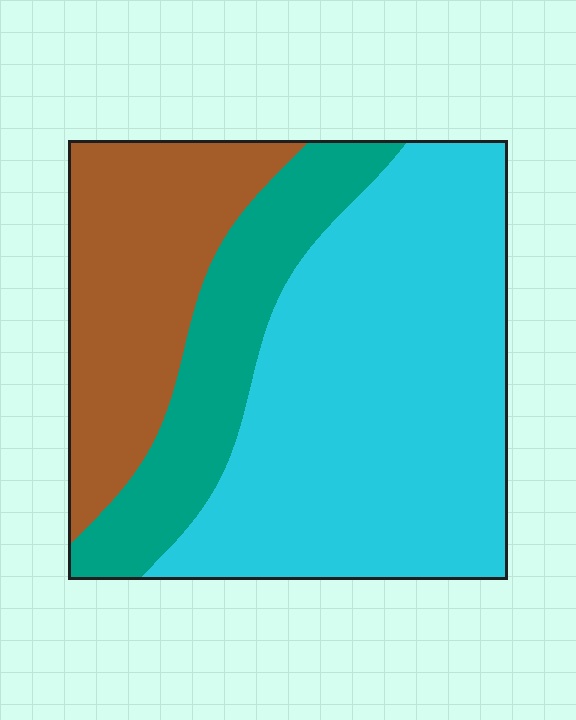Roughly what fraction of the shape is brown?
Brown takes up about one quarter (1/4) of the shape.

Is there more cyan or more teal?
Cyan.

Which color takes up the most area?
Cyan, at roughly 55%.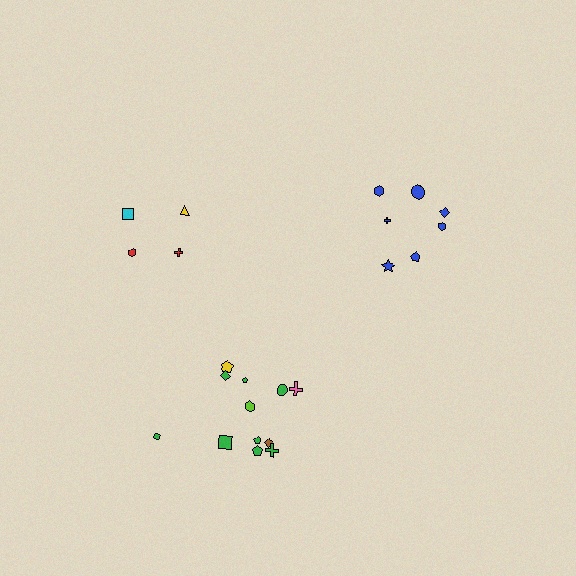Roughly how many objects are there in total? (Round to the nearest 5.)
Roughly 25 objects in total.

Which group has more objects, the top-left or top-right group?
The top-right group.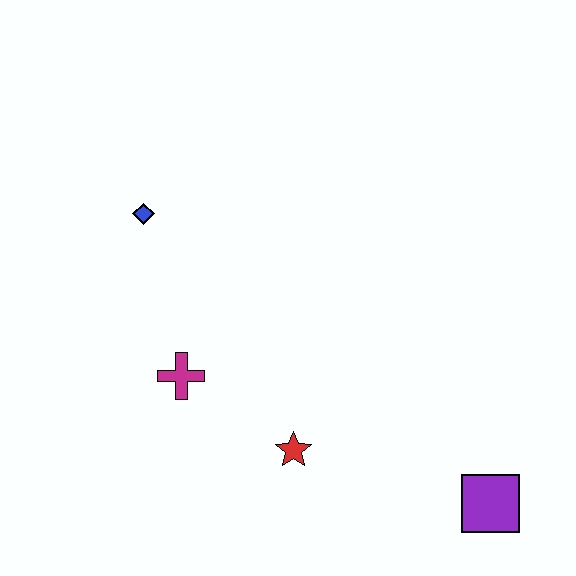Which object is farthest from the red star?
The blue diamond is farthest from the red star.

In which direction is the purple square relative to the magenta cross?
The purple square is to the right of the magenta cross.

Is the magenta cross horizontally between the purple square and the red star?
No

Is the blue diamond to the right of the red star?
No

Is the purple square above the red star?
No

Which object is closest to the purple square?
The red star is closest to the purple square.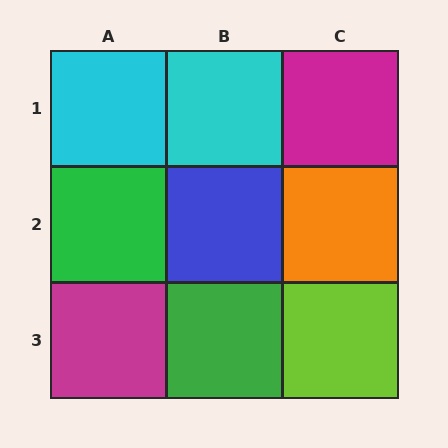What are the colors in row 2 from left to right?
Green, blue, orange.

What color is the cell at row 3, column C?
Lime.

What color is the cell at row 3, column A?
Magenta.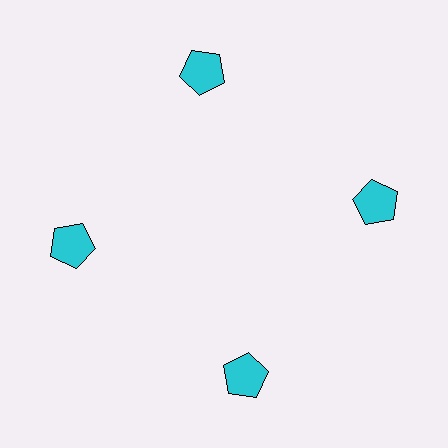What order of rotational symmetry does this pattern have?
This pattern has 4-fold rotational symmetry.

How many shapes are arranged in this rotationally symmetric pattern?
There are 4 shapes, arranged in 4 groups of 1.